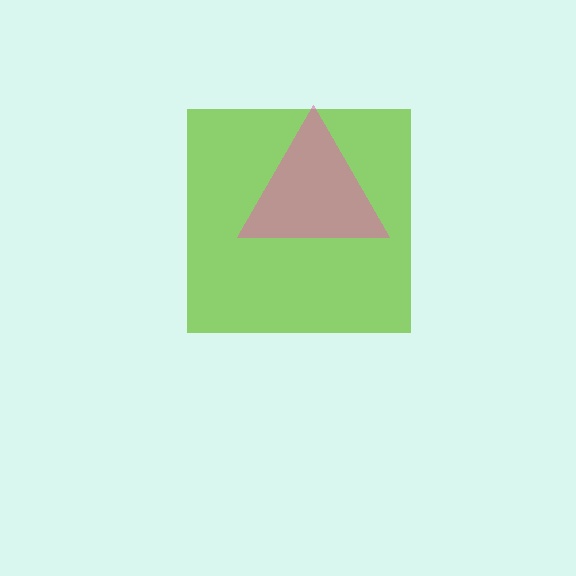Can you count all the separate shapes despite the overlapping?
Yes, there are 2 separate shapes.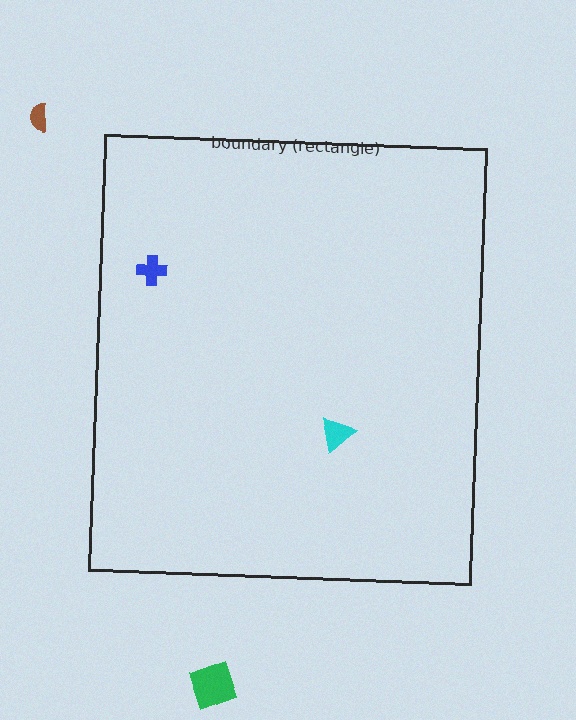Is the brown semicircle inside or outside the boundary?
Outside.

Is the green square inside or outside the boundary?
Outside.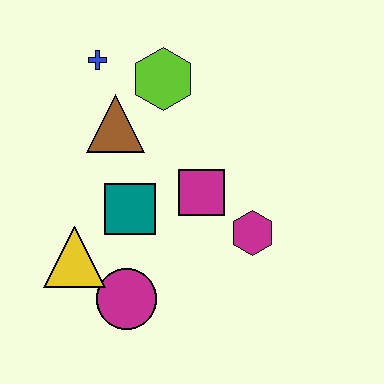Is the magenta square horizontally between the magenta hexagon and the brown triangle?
Yes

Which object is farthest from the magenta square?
The blue cross is farthest from the magenta square.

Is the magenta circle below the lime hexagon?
Yes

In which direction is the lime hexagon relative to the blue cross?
The lime hexagon is to the right of the blue cross.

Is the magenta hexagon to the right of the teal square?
Yes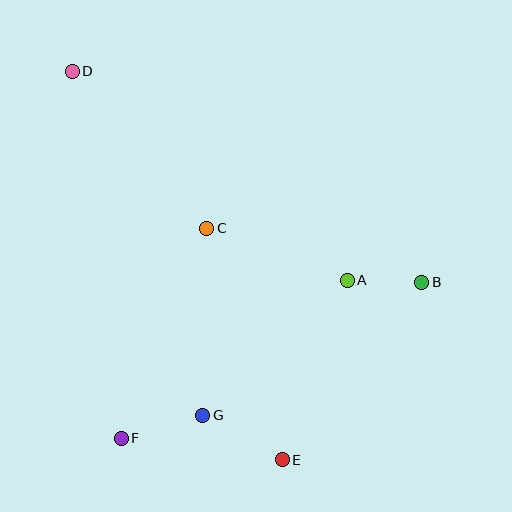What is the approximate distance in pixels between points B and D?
The distance between B and D is approximately 408 pixels.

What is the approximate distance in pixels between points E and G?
The distance between E and G is approximately 91 pixels.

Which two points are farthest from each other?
Points D and E are farthest from each other.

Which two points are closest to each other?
Points A and B are closest to each other.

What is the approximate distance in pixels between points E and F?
The distance between E and F is approximately 163 pixels.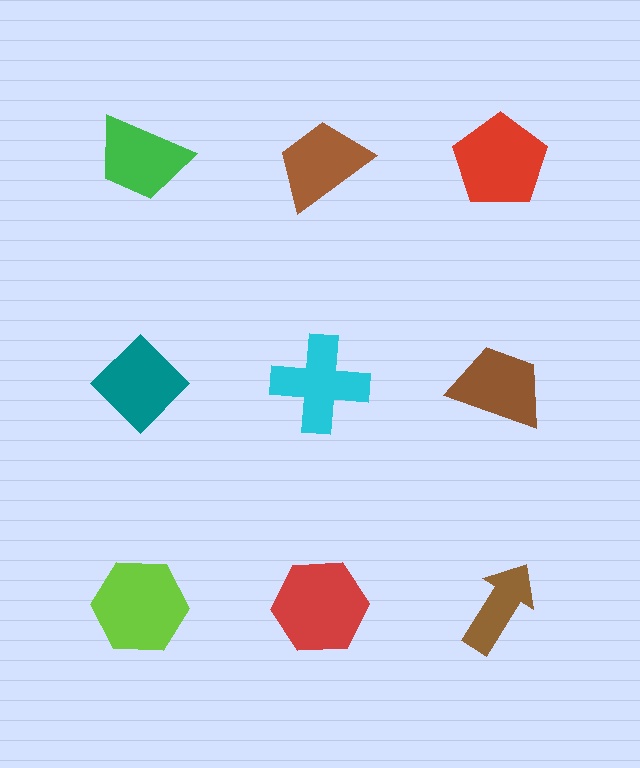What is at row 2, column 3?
A brown trapezoid.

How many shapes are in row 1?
3 shapes.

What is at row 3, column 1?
A lime hexagon.